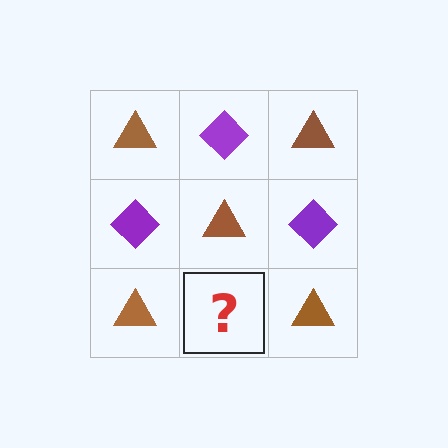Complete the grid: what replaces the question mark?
The question mark should be replaced with a purple diamond.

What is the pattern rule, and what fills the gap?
The rule is that it alternates brown triangle and purple diamond in a checkerboard pattern. The gap should be filled with a purple diamond.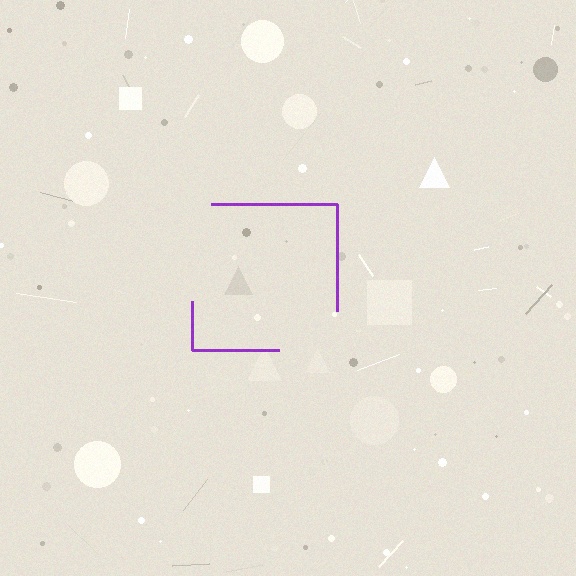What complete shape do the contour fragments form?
The contour fragments form a square.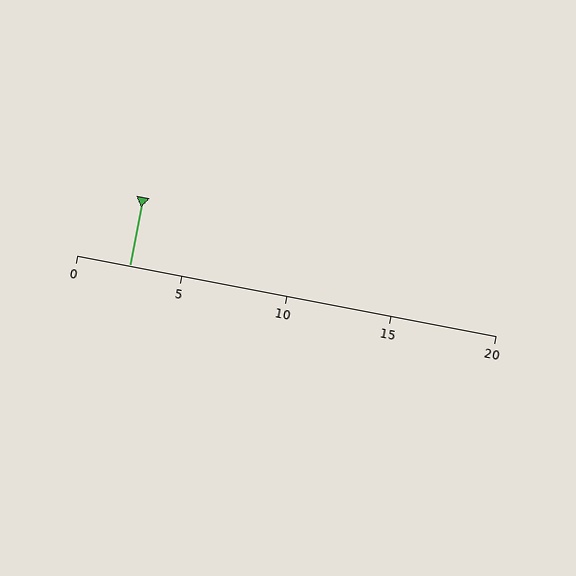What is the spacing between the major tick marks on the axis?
The major ticks are spaced 5 apart.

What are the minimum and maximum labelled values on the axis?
The axis runs from 0 to 20.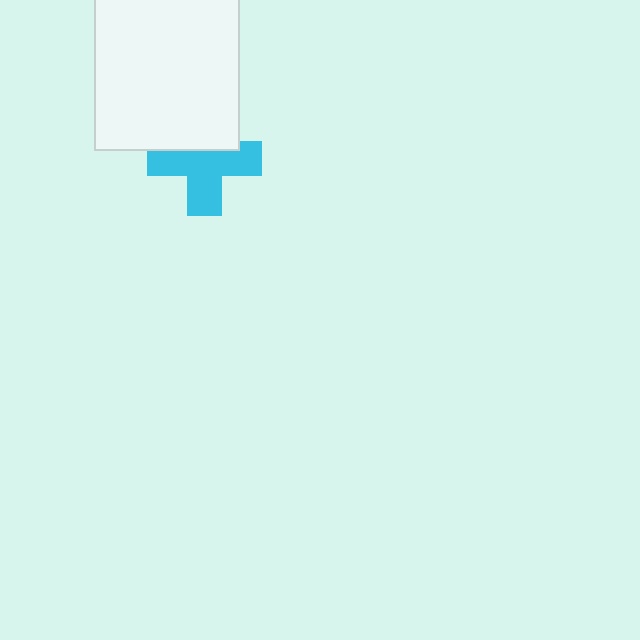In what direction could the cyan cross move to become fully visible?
The cyan cross could move down. That would shift it out from behind the white rectangle entirely.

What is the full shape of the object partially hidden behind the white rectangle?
The partially hidden object is a cyan cross.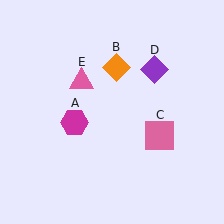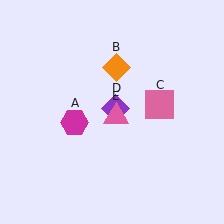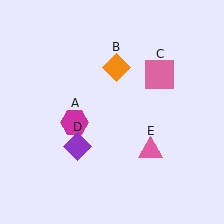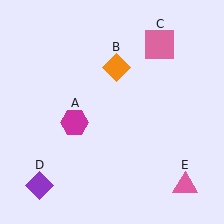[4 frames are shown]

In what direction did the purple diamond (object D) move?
The purple diamond (object D) moved down and to the left.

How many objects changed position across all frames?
3 objects changed position: pink square (object C), purple diamond (object D), pink triangle (object E).